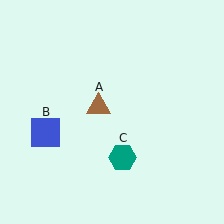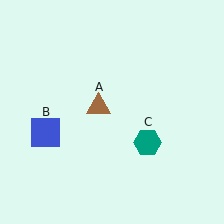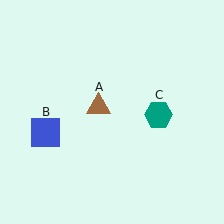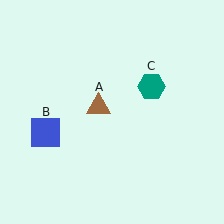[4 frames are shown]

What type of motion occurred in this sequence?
The teal hexagon (object C) rotated counterclockwise around the center of the scene.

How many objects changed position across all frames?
1 object changed position: teal hexagon (object C).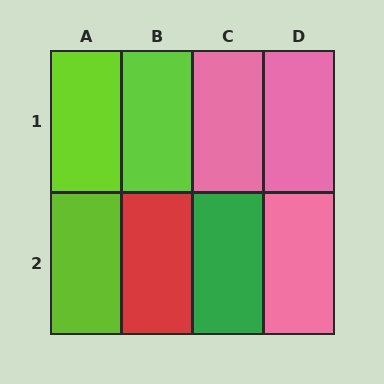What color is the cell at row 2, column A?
Lime.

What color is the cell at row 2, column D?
Pink.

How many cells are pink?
3 cells are pink.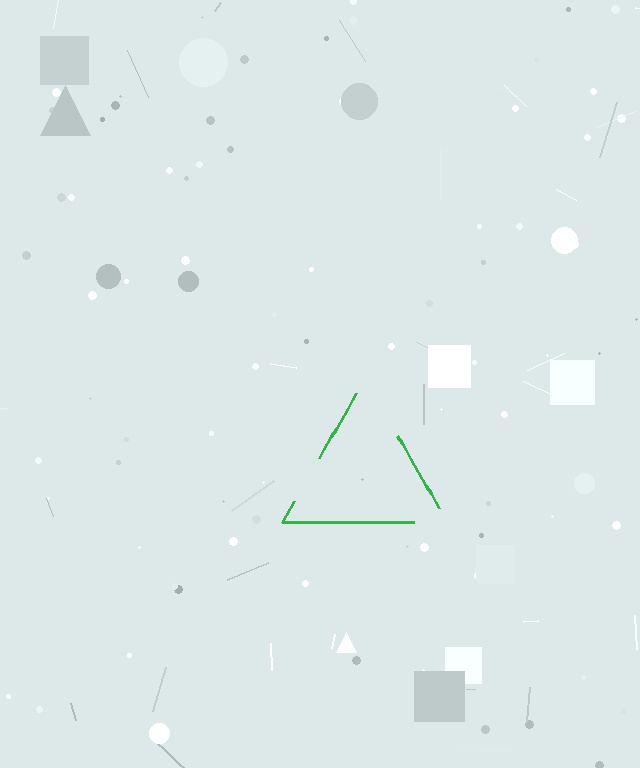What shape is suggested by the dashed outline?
The dashed outline suggests a triangle.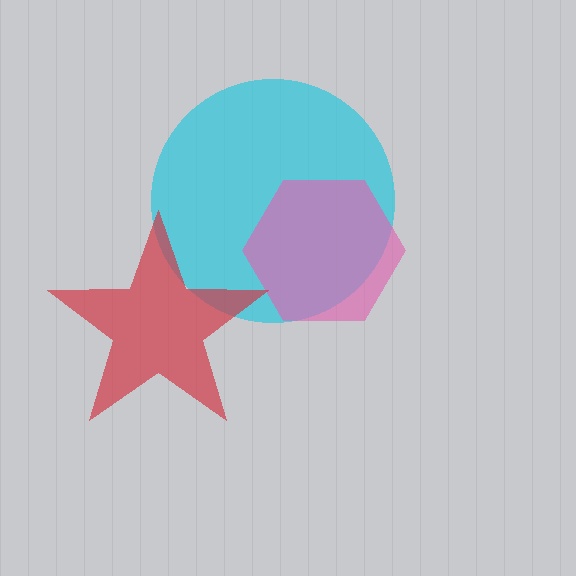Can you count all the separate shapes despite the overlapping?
Yes, there are 3 separate shapes.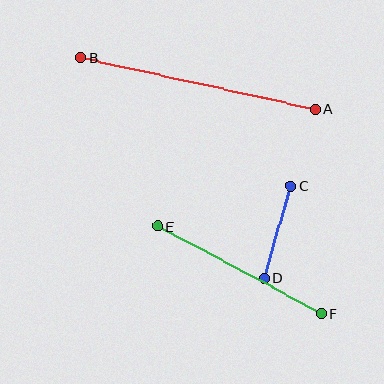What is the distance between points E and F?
The distance is approximately 186 pixels.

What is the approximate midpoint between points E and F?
The midpoint is at approximately (239, 270) pixels.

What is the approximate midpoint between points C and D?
The midpoint is at approximately (277, 232) pixels.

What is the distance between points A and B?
The distance is approximately 240 pixels.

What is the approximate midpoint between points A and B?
The midpoint is at approximately (198, 84) pixels.